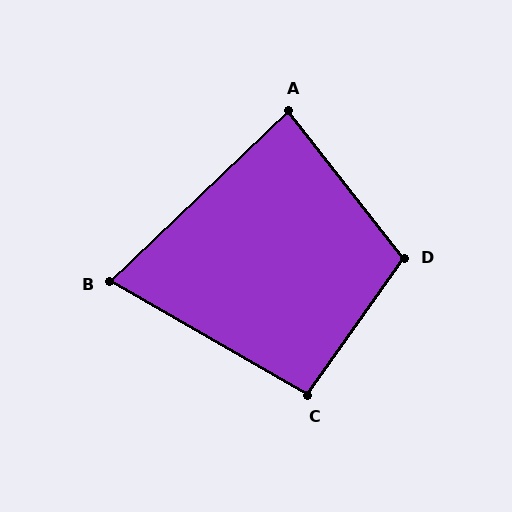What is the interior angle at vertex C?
Approximately 95 degrees (obtuse).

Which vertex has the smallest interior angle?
B, at approximately 74 degrees.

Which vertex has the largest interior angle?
D, at approximately 106 degrees.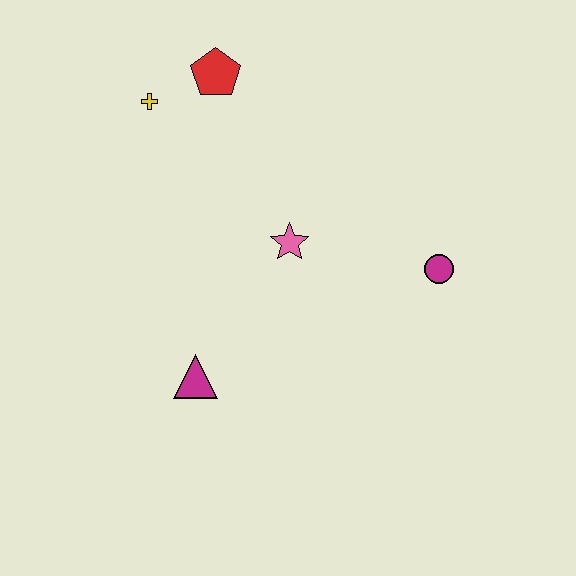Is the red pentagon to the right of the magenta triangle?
Yes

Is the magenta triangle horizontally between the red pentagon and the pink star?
No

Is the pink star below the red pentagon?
Yes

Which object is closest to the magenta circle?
The pink star is closest to the magenta circle.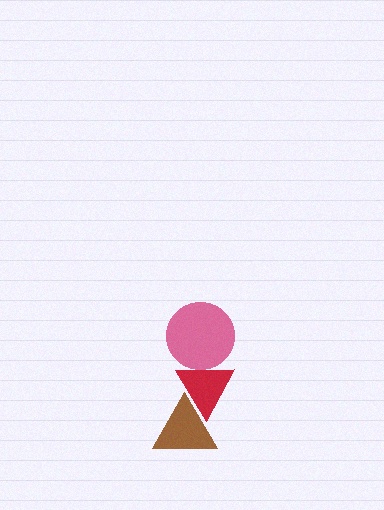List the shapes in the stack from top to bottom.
From top to bottom: the pink circle, the red triangle, the brown triangle.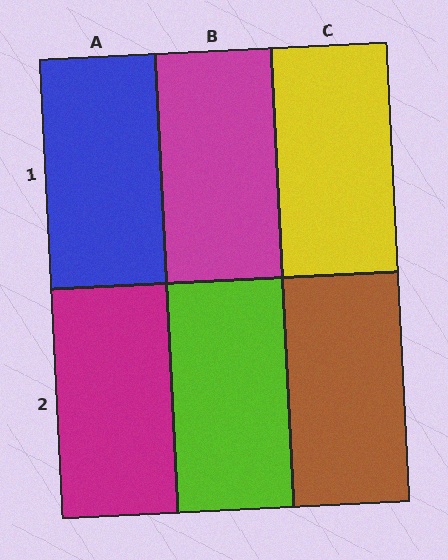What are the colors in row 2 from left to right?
Magenta, lime, brown.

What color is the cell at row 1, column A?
Blue.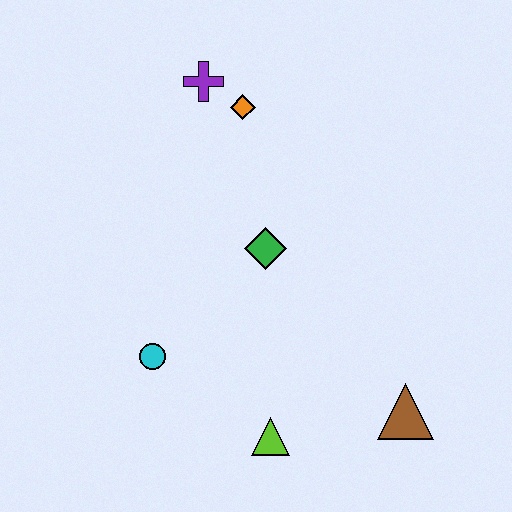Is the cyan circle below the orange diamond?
Yes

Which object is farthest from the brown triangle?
The purple cross is farthest from the brown triangle.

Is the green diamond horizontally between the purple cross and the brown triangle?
Yes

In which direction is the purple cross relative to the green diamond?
The purple cross is above the green diamond.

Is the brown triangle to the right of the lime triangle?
Yes